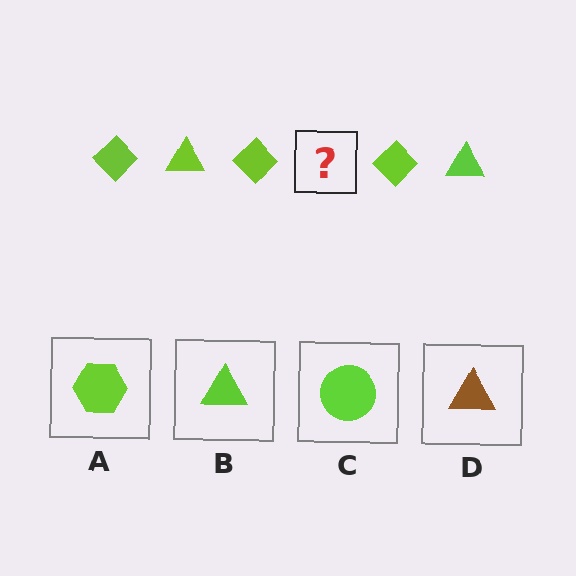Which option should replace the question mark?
Option B.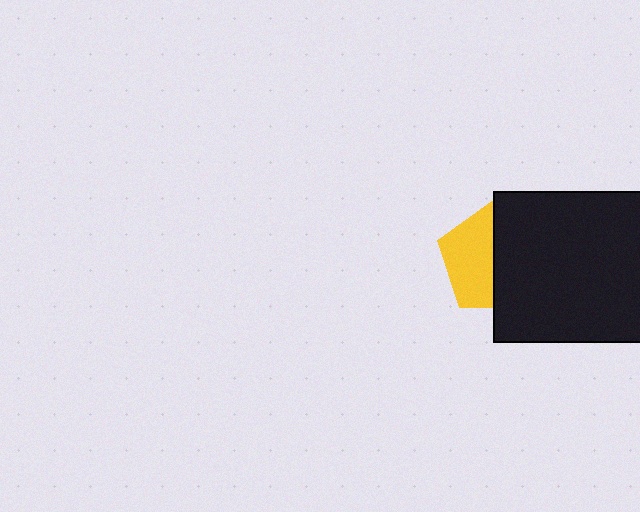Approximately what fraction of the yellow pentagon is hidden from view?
Roughly 51% of the yellow pentagon is hidden behind the black square.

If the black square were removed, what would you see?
You would see the complete yellow pentagon.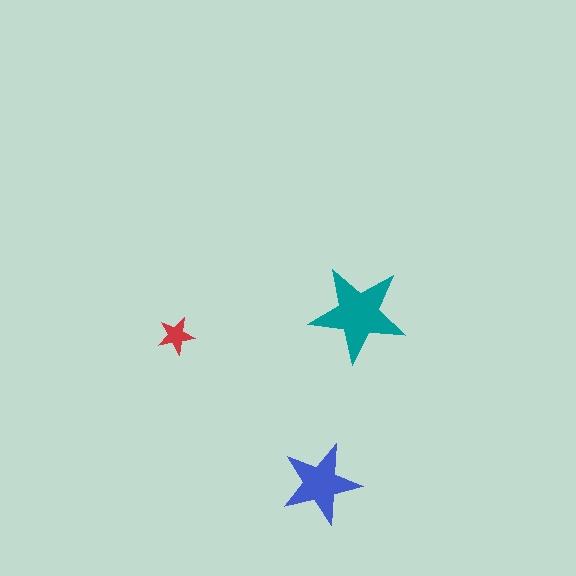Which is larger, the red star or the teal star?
The teal one.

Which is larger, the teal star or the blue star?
The teal one.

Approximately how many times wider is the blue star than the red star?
About 2 times wider.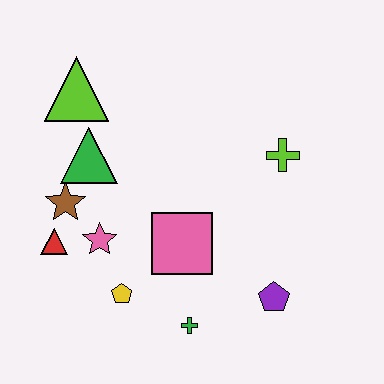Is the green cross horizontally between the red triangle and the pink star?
No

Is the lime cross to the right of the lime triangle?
Yes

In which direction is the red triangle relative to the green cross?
The red triangle is to the left of the green cross.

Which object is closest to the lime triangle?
The green triangle is closest to the lime triangle.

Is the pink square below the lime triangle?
Yes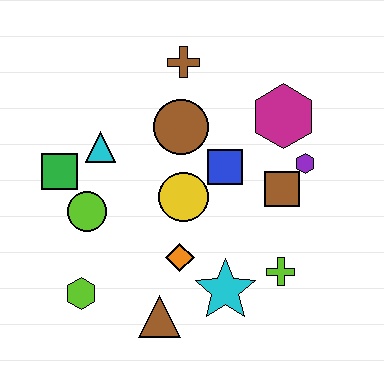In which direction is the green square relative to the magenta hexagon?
The green square is to the left of the magenta hexagon.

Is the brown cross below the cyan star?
No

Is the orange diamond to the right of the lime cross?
No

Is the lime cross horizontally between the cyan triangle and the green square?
No